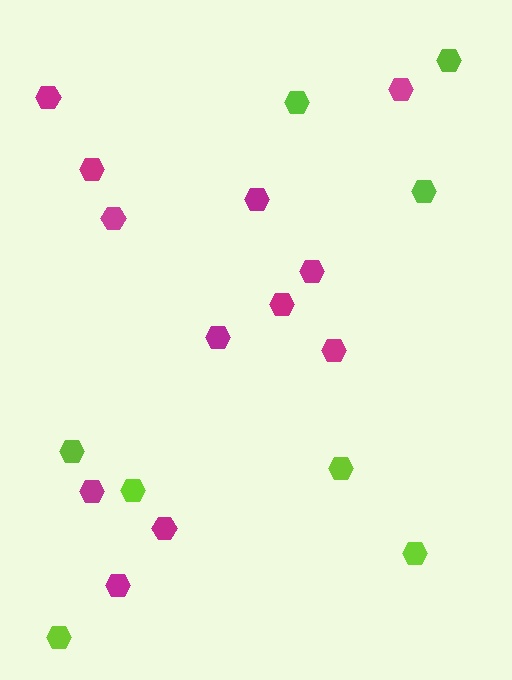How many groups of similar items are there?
There are 2 groups: one group of lime hexagons (8) and one group of magenta hexagons (12).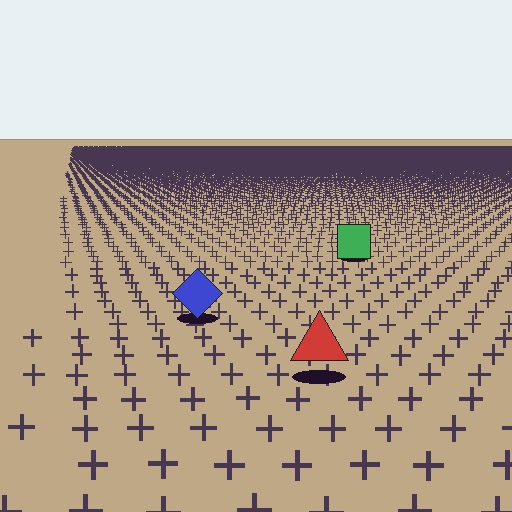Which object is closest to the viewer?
The red triangle is closest. The texture marks near it are larger and more spread out.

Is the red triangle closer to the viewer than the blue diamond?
Yes. The red triangle is closer — you can tell from the texture gradient: the ground texture is coarser near it.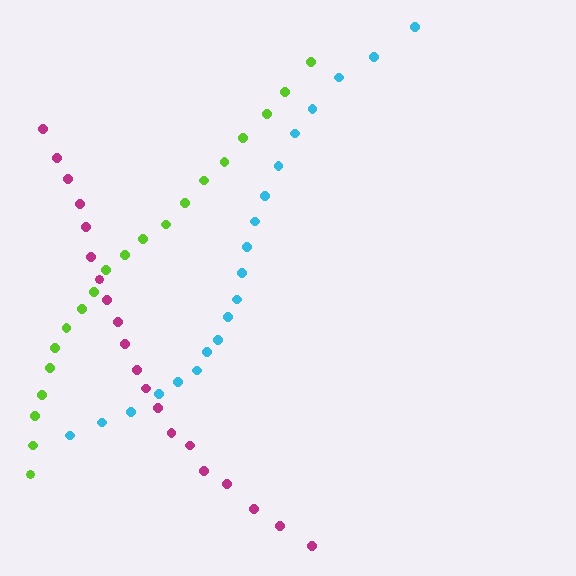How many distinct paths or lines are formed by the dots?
There are 3 distinct paths.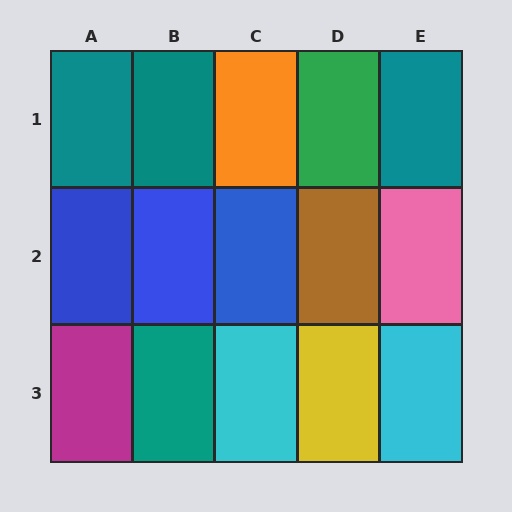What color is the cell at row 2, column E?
Pink.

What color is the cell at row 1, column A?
Teal.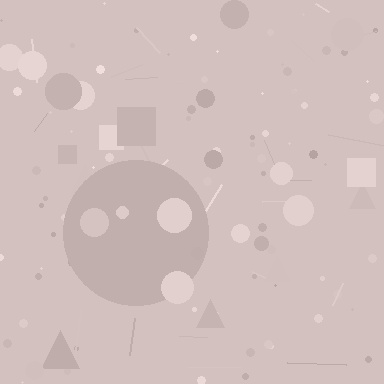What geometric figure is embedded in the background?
A circle is embedded in the background.